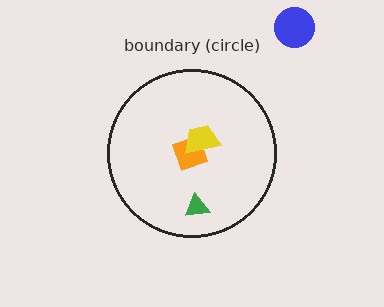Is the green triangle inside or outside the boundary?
Inside.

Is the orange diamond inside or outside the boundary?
Inside.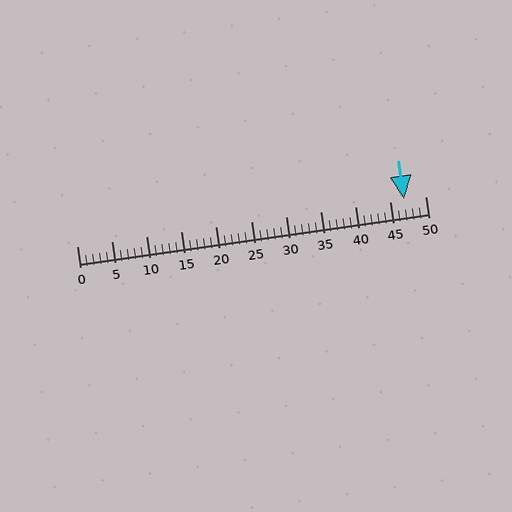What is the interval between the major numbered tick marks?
The major tick marks are spaced 5 units apart.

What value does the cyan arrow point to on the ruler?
The cyan arrow points to approximately 47.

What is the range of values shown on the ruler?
The ruler shows values from 0 to 50.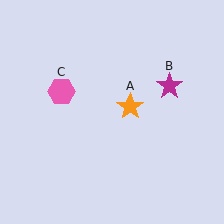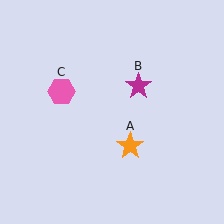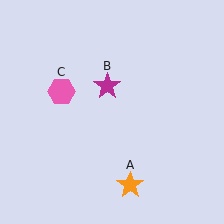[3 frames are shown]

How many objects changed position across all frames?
2 objects changed position: orange star (object A), magenta star (object B).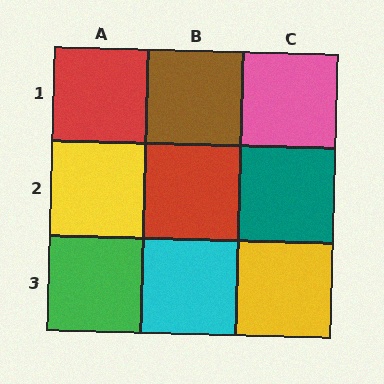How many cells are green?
1 cell is green.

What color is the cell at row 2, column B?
Red.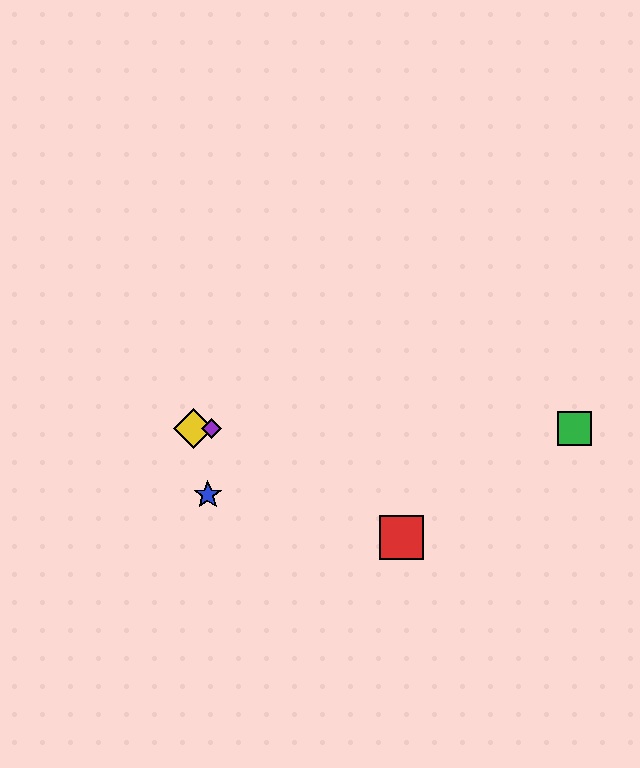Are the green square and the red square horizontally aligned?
No, the green square is at y≈428 and the red square is at y≈537.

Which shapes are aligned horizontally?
The green square, the yellow diamond, the purple diamond are aligned horizontally.